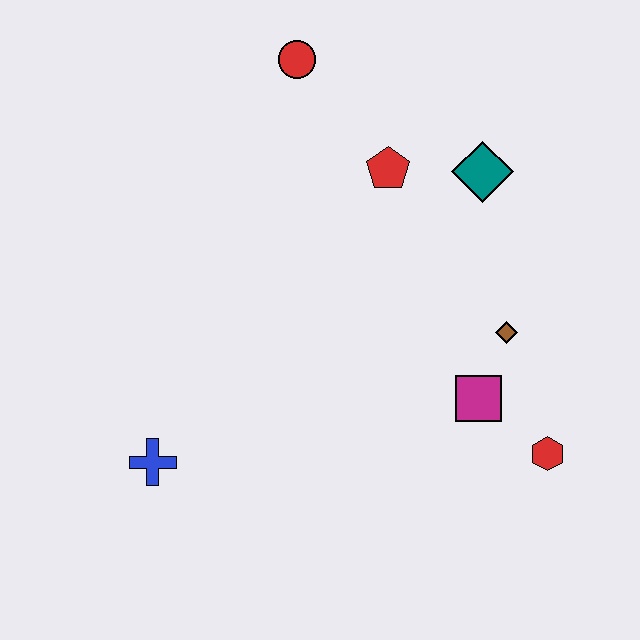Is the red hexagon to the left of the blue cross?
No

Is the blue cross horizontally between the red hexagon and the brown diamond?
No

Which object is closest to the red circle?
The red pentagon is closest to the red circle.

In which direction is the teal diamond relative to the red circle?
The teal diamond is to the right of the red circle.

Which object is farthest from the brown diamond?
The blue cross is farthest from the brown diamond.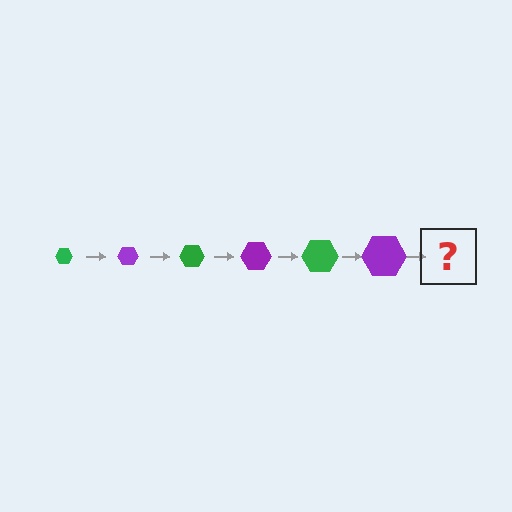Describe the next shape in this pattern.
It should be a green hexagon, larger than the previous one.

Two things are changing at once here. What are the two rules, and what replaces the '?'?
The two rules are that the hexagon grows larger each step and the color cycles through green and purple. The '?' should be a green hexagon, larger than the previous one.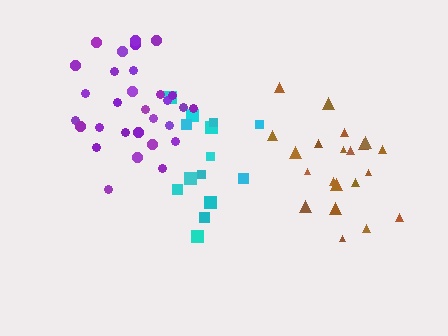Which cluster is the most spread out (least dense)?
Cyan.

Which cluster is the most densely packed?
Purple.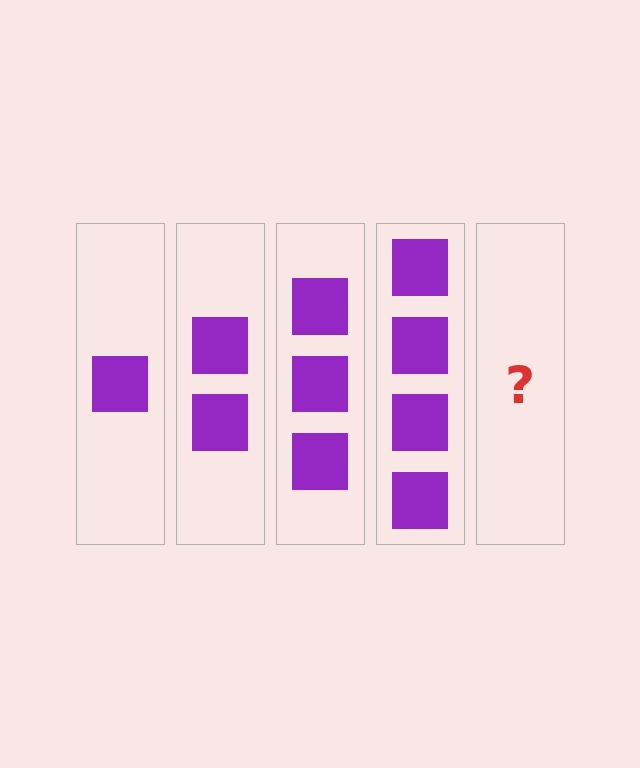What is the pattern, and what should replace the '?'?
The pattern is that each step adds one more square. The '?' should be 5 squares.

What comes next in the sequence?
The next element should be 5 squares.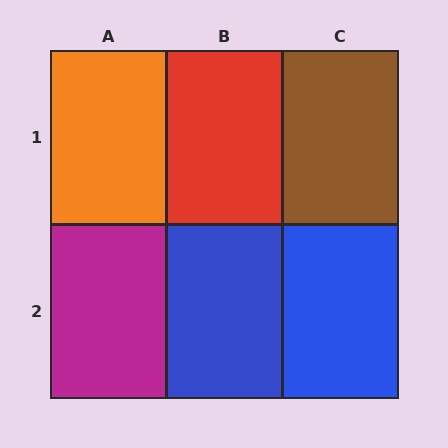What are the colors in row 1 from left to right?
Orange, red, brown.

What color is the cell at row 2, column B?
Blue.